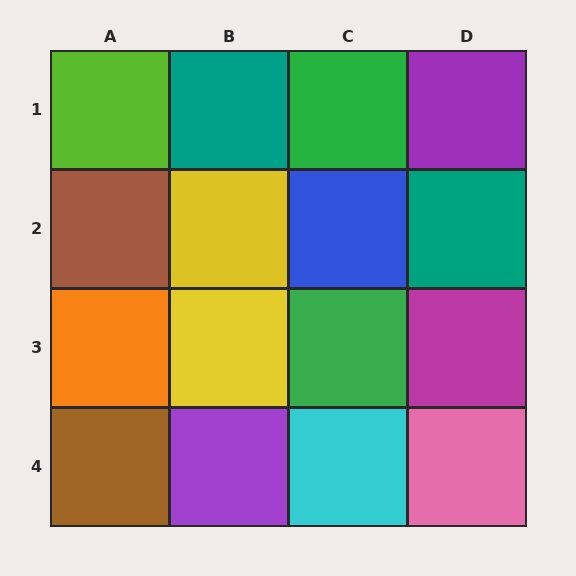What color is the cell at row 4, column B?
Purple.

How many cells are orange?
1 cell is orange.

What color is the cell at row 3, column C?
Green.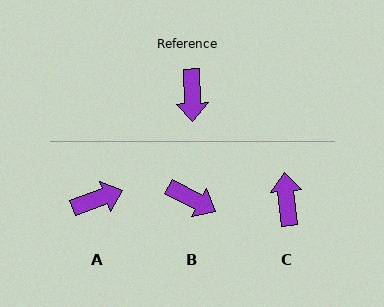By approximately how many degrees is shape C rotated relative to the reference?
Approximately 176 degrees clockwise.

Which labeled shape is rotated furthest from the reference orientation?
C, about 176 degrees away.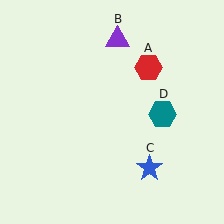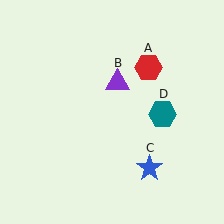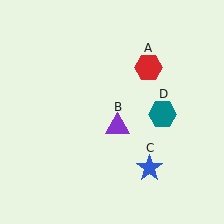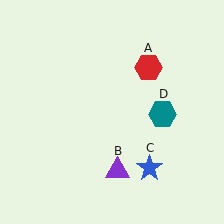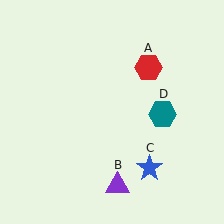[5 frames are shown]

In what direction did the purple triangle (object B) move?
The purple triangle (object B) moved down.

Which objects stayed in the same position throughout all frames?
Red hexagon (object A) and blue star (object C) and teal hexagon (object D) remained stationary.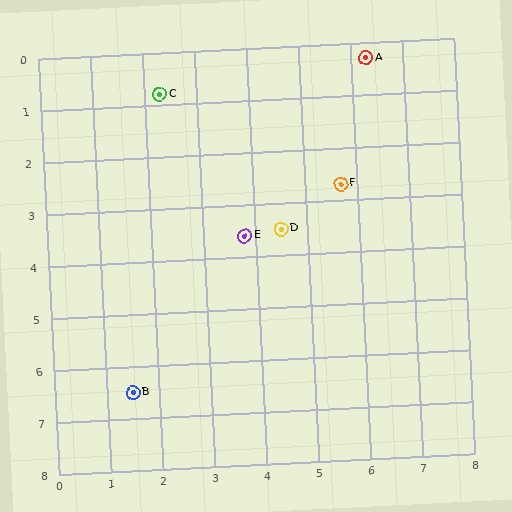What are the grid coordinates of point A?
Point A is at approximately (6.3, 0.3).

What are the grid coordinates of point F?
Point F is at approximately (5.7, 2.7).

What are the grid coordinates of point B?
Point B is at approximately (1.5, 6.5).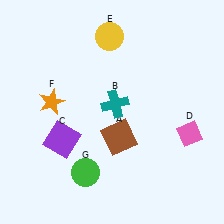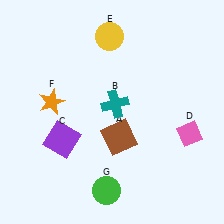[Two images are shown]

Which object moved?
The green circle (G) moved right.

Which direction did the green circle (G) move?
The green circle (G) moved right.